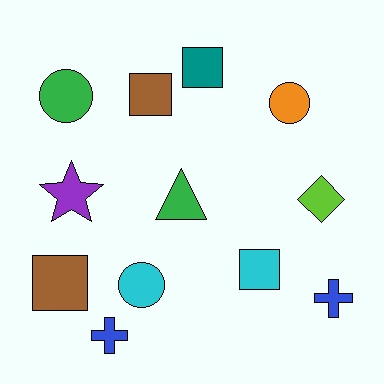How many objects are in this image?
There are 12 objects.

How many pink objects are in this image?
There are no pink objects.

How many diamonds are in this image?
There is 1 diamond.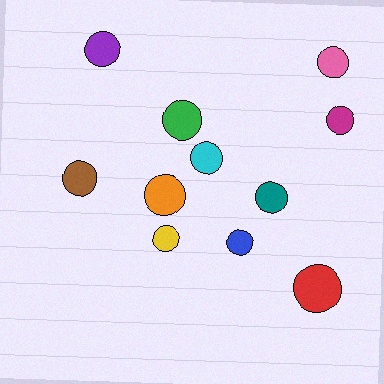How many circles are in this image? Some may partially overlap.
There are 11 circles.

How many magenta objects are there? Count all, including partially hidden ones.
There is 1 magenta object.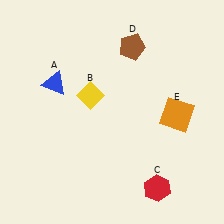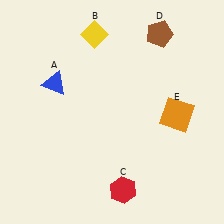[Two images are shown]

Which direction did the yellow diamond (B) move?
The yellow diamond (B) moved up.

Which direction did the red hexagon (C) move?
The red hexagon (C) moved left.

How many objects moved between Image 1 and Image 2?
3 objects moved between the two images.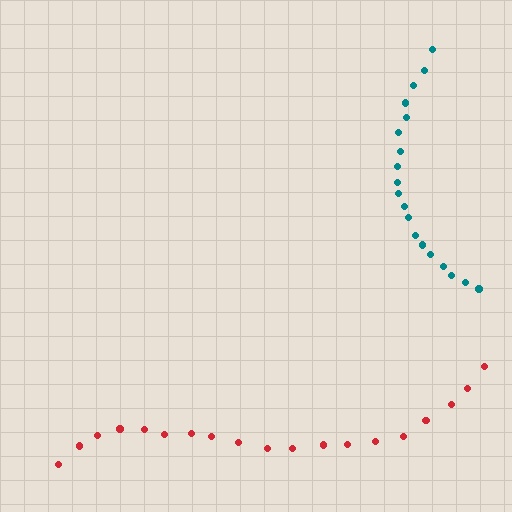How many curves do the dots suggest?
There are 2 distinct paths.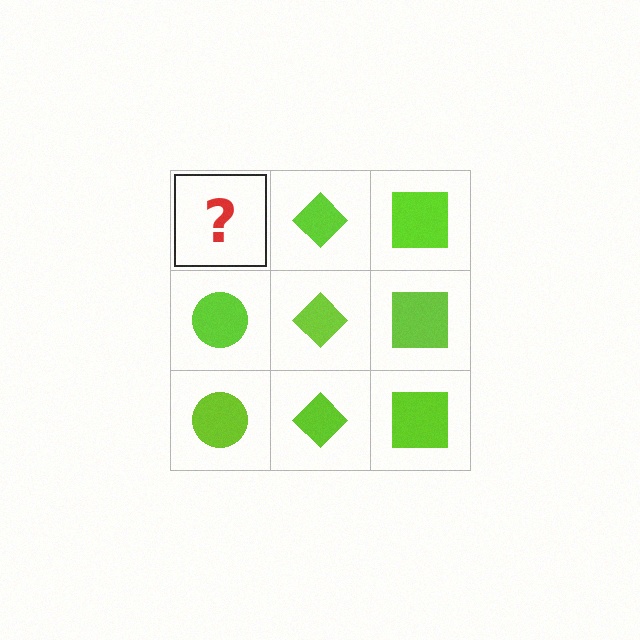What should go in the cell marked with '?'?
The missing cell should contain a lime circle.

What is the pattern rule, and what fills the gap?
The rule is that each column has a consistent shape. The gap should be filled with a lime circle.